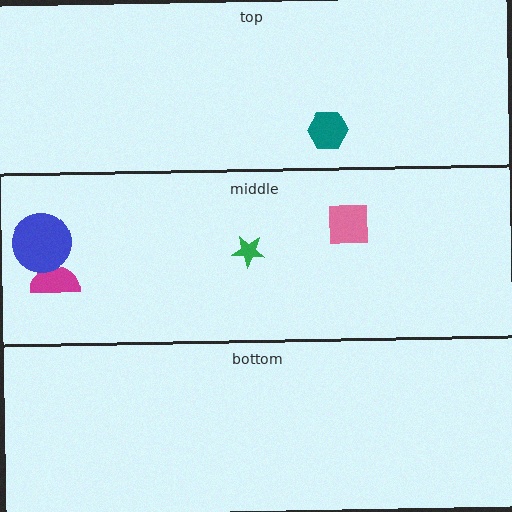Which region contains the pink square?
The middle region.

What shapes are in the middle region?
The magenta semicircle, the pink square, the blue circle, the green star.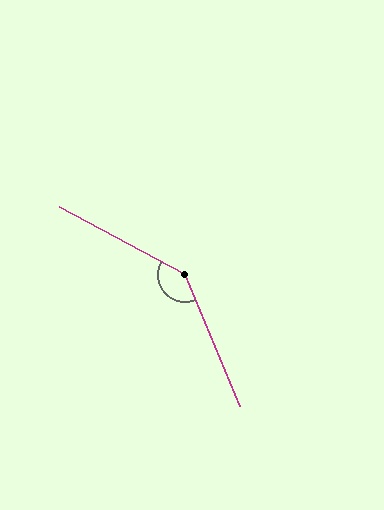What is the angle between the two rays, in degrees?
Approximately 141 degrees.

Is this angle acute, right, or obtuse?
It is obtuse.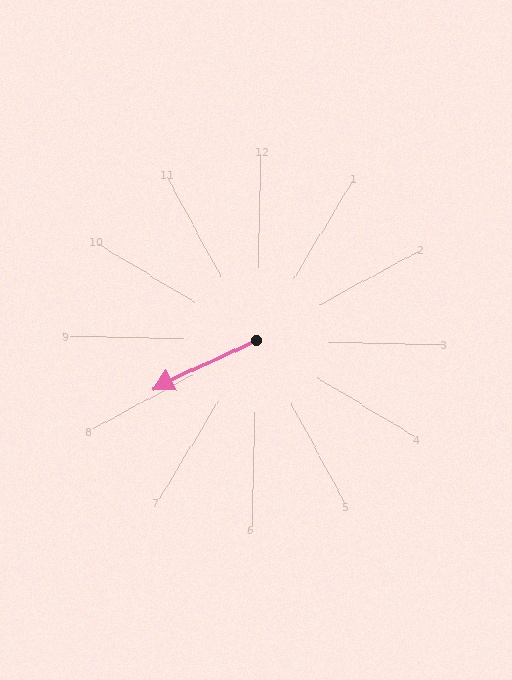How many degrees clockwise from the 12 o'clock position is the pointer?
Approximately 243 degrees.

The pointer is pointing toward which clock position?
Roughly 8 o'clock.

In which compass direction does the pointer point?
Southwest.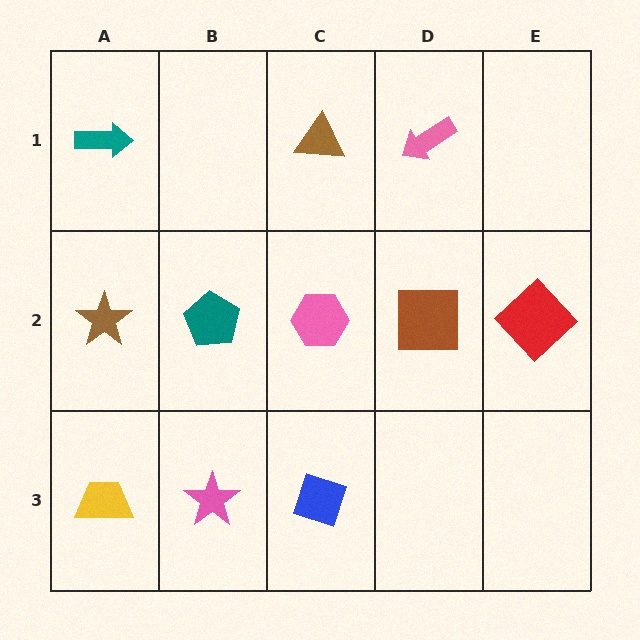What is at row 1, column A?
A teal arrow.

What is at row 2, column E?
A red diamond.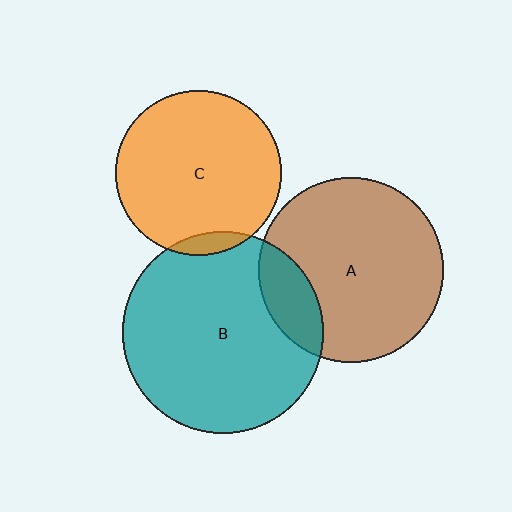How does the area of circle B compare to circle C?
Approximately 1.5 times.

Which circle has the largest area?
Circle B (teal).